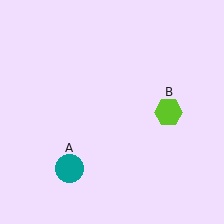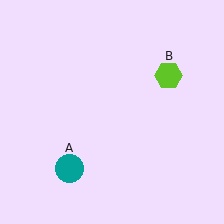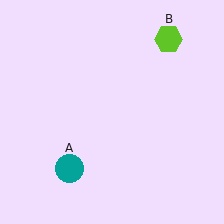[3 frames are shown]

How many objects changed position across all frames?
1 object changed position: lime hexagon (object B).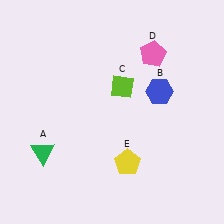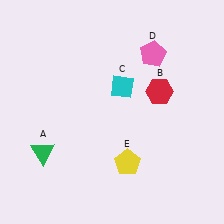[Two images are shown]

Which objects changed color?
B changed from blue to red. C changed from lime to cyan.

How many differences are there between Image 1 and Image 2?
There are 2 differences between the two images.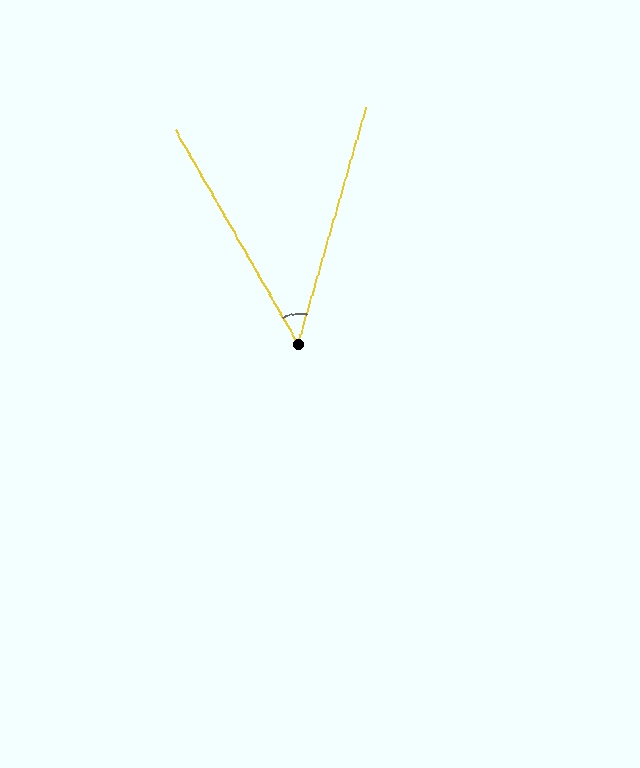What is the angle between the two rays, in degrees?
Approximately 46 degrees.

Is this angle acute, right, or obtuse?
It is acute.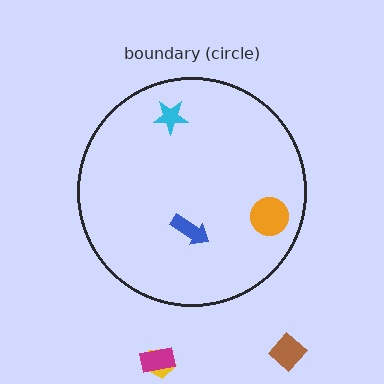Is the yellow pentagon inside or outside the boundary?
Outside.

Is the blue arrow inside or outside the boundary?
Inside.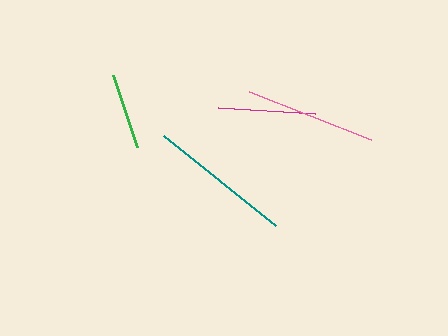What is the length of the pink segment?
The pink segment is approximately 131 pixels long.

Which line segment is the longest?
The teal line is the longest at approximately 143 pixels.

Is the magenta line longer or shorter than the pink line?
The pink line is longer than the magenta line.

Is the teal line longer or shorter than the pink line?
The teal line is longer than the pink line.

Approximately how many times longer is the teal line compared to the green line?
The teal line is approximately 1.9 times the length of the green line.